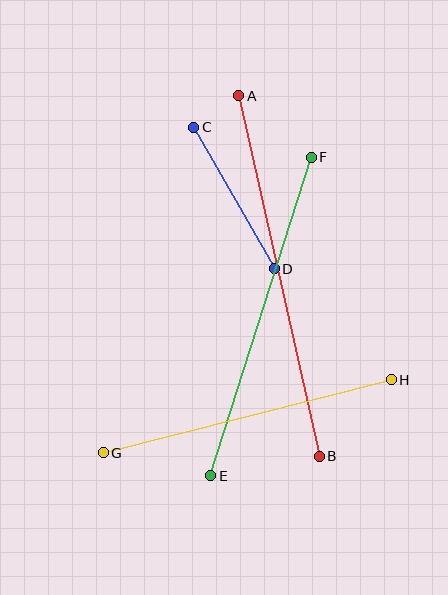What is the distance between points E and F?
The distance is approximately 334 pixels.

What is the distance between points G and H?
The distance is approximately 297 pixels.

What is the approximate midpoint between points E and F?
The midpoint is at approximately (261, 317) pixels.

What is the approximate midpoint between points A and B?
The midpoint is at approximately (279, 276) pixels.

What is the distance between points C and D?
The distance is approximately 163 pixels.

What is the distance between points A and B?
The distance is approximately 369 pixels.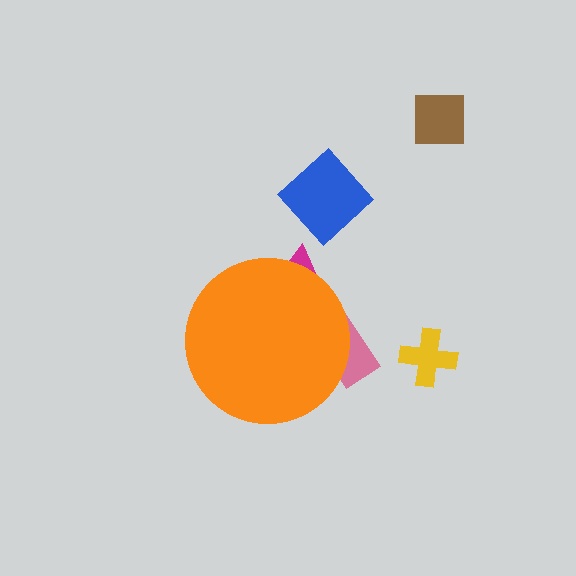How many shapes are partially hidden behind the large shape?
2 shapes are partially hidden.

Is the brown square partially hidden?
No, the brown square is fully visible.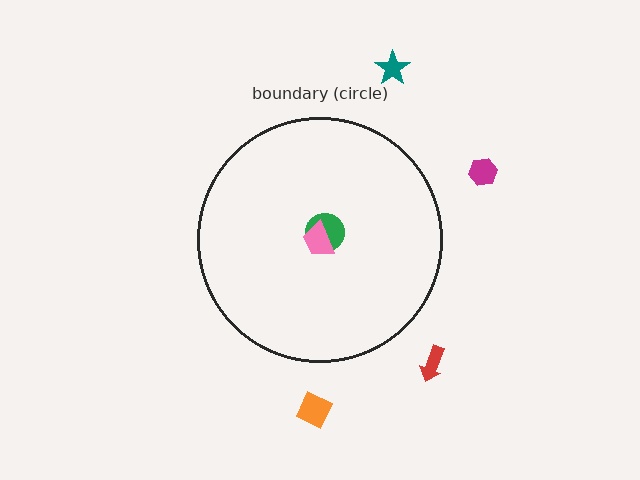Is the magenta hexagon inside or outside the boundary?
Outside.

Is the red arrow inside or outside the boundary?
Outside.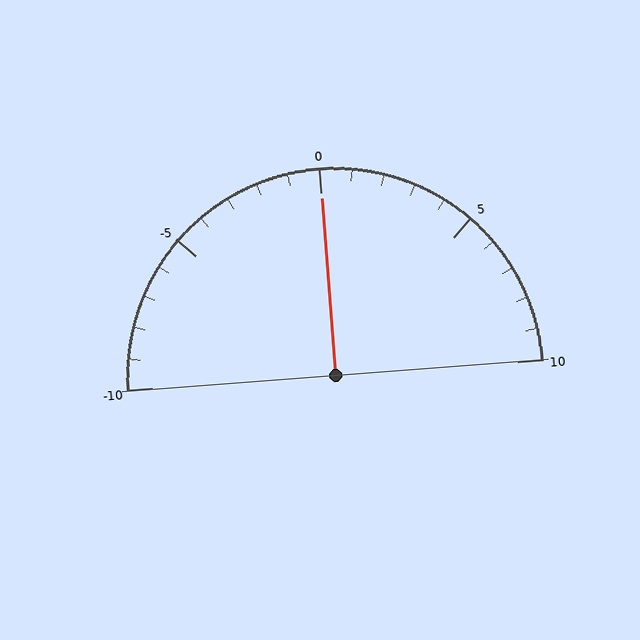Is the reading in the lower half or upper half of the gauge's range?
The reading is in the upper half of the range (-10 to 10).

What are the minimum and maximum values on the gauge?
The gauge ranges from -10 to 10.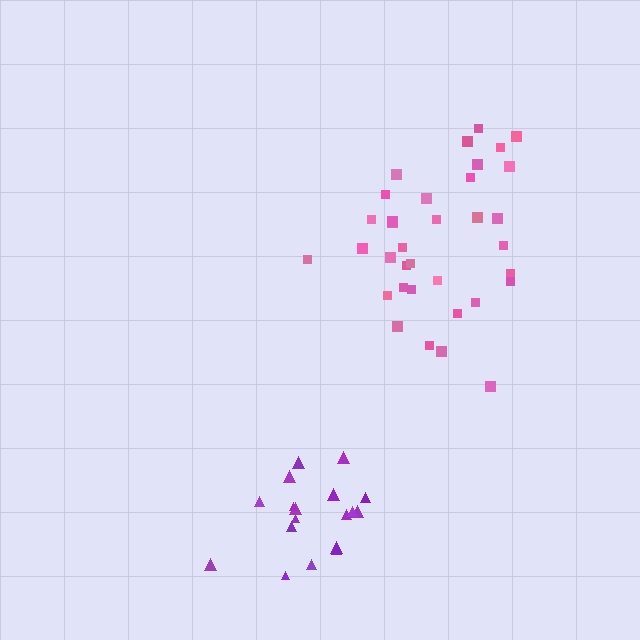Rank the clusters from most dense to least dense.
purple, pink.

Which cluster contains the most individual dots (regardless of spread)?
Pink (35).